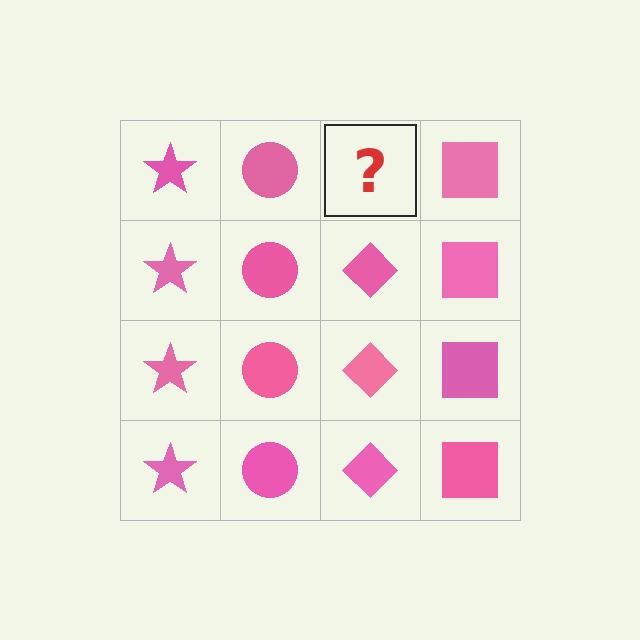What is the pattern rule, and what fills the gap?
The rule is that each column has a consistent shape. The gap should be filled with a pink diamond.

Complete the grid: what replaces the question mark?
The question mark should be replaced with a pink diamond.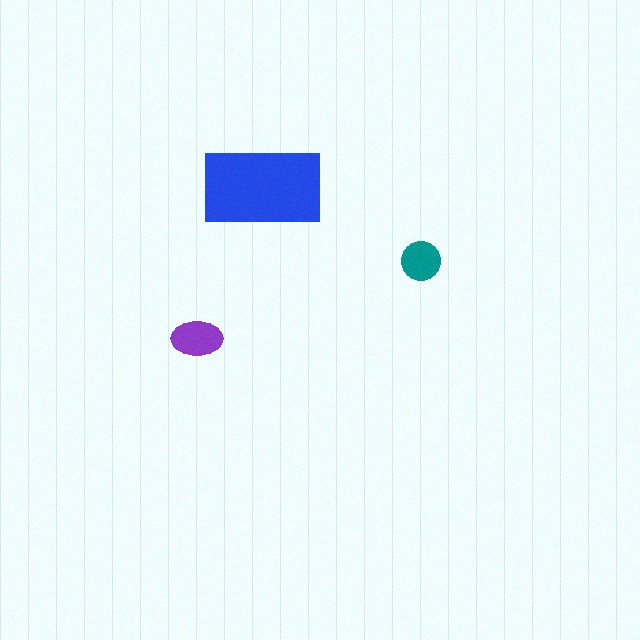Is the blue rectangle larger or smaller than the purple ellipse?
Larger.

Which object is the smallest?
The teal circle.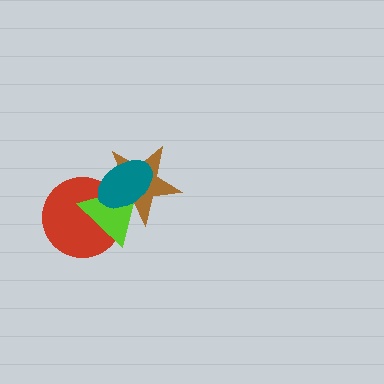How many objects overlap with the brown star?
3 objects overlap with the brown star.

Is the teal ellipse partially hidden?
No, no other shape covers it.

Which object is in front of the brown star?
The teal ellipse is in front of the brown star.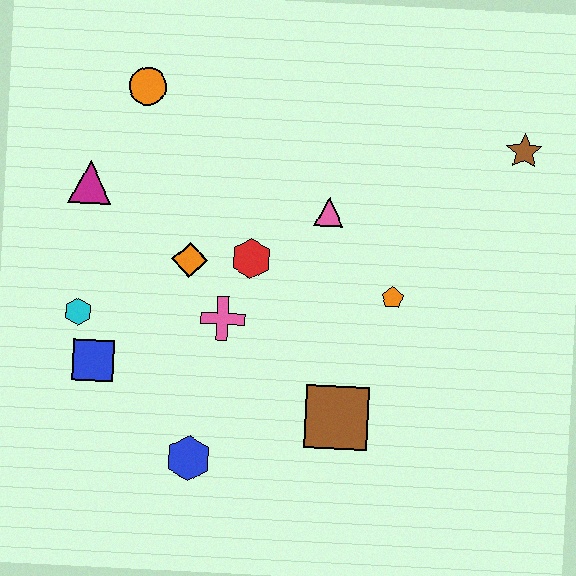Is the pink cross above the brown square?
Yes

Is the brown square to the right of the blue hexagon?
Yes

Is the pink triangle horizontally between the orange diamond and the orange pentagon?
Yes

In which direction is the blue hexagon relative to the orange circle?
The blue hexagon is below the orange circle.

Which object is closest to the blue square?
The cyan hexagon is closest to the blue square.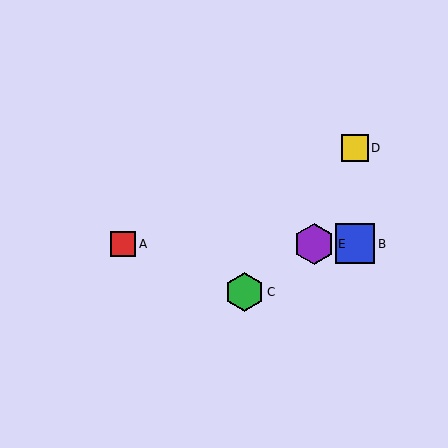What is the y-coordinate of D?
Object D is at y≈148.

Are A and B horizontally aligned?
Yes, both are at y≈244.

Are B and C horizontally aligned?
No, B is at y≈244 and C is at y≈292.